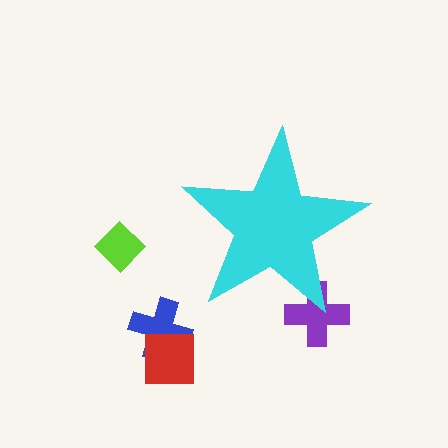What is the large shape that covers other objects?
A cyan star.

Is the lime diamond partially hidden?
No, the lime diamond is fully visible.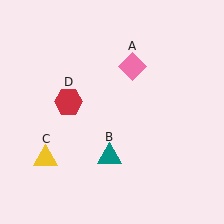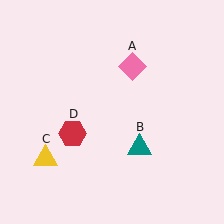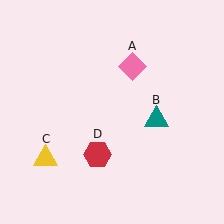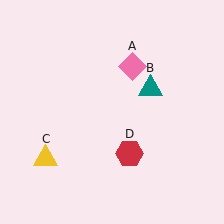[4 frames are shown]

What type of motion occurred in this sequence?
The teal triangle (object B), red hexagon (object D) rotated counterclockwise around the center of the scene.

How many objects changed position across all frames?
2 objects changed position: teal triangle (object B), red hexagon (object D).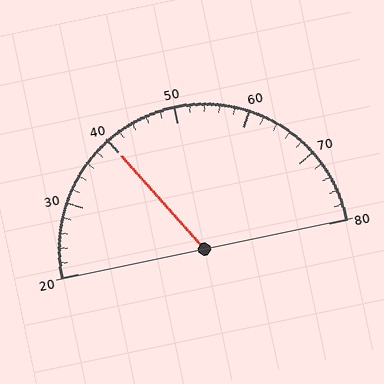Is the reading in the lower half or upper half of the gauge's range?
The reading is in the lower half of the range (20 to 80).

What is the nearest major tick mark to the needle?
The nearest major tick mark is 40.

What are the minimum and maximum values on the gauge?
The gauge ranges from 20 to 80.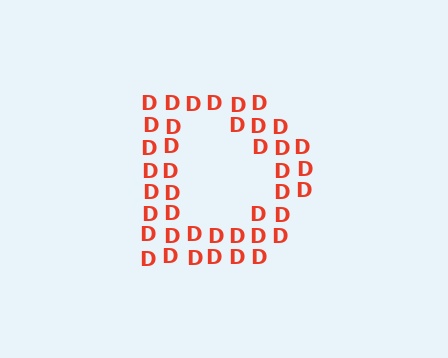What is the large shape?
The large shape is the letter D.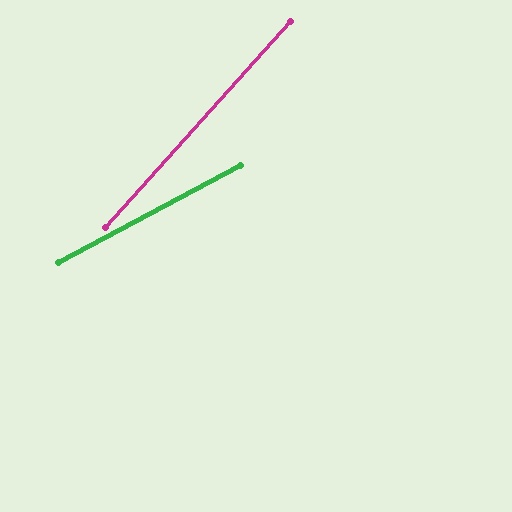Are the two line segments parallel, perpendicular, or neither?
Neither parallel nor perpendicular — they differ by about 20°.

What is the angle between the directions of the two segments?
Approximately 20 degrees.